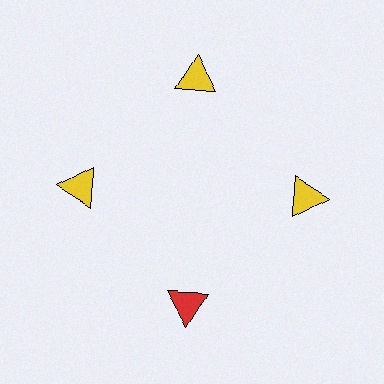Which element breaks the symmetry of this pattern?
The red triangle at roughly the 6 o'clock position breaks the symmetry. All other shapes are yellow triangles.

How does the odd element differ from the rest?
It has a different color: red instead of yellow.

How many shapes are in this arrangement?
There are 4 shapes arranged in a ring pattern.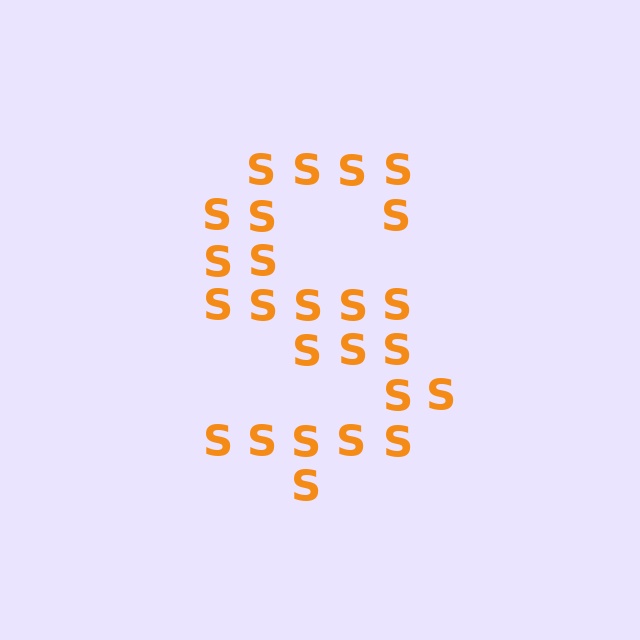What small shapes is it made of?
It is made of small letter S's.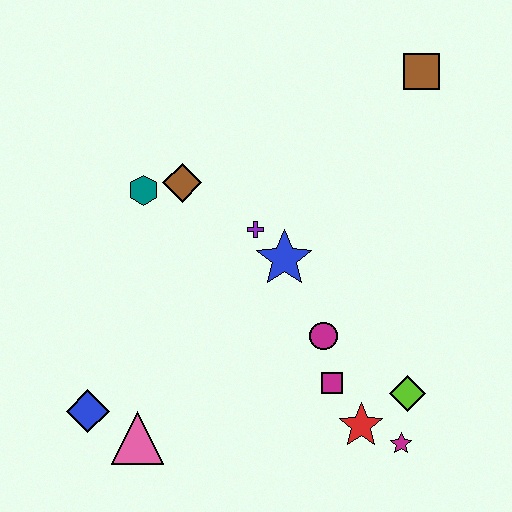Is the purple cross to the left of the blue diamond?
No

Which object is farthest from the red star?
The brown square is farthest from the red star.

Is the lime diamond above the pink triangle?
Yes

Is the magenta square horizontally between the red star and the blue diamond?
Yes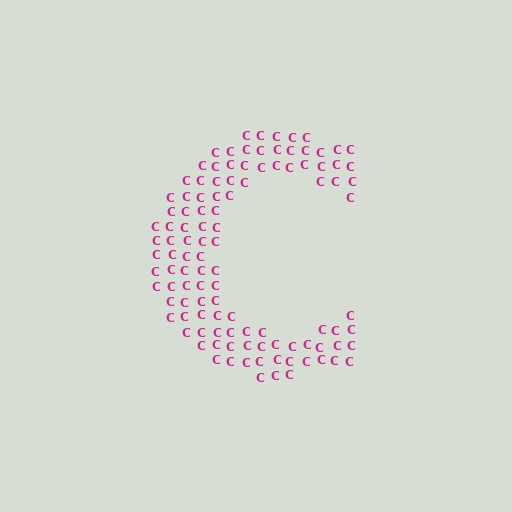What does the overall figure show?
The overall figure shows the letter C.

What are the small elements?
The small elements are letter C's.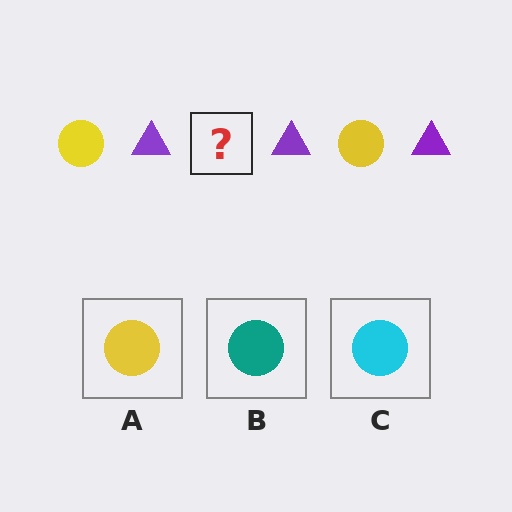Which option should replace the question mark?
Option A.